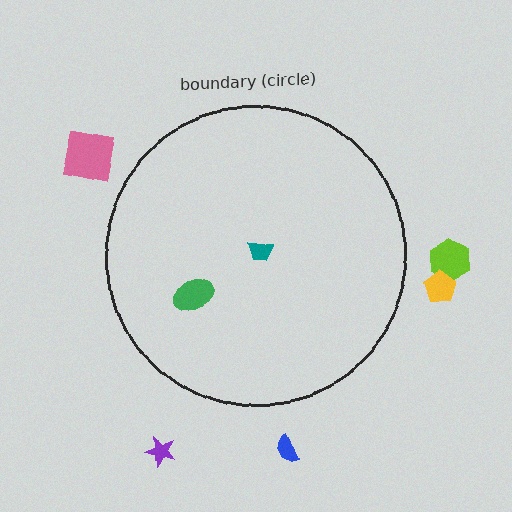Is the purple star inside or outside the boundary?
Outside.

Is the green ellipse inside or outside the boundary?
Inside.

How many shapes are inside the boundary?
2 inside, 5 outside.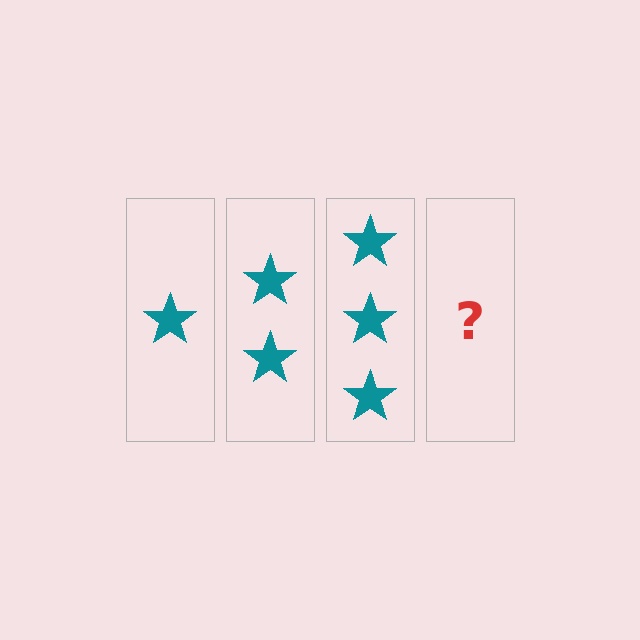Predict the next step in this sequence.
The next step is 4 stars.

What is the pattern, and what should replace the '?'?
The pattern is that each step adds one more star. The '?' should be 4 stars.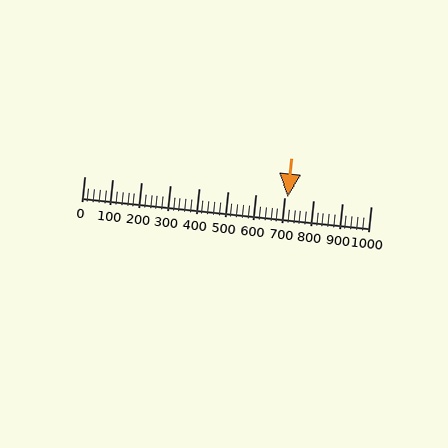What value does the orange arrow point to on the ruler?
The orange arrow points to approximately 711.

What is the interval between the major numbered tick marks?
The major tick marks are spaced 100 units apart.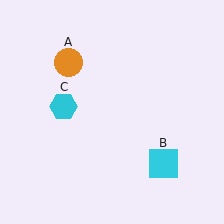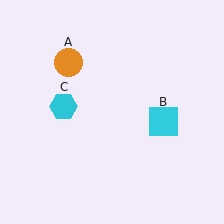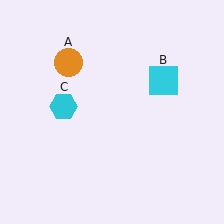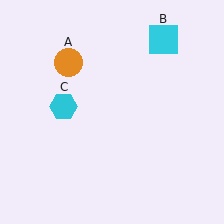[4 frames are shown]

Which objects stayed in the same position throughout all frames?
Orange circle (object A) and cyan hexagon (object C) remained stationary.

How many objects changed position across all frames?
1 object changed position: cyan square (object B).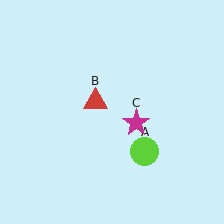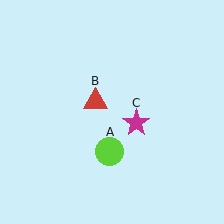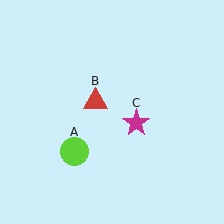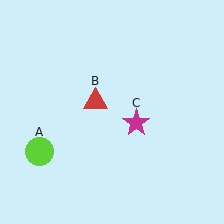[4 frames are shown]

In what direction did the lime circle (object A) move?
The lime circle (object A) moved left.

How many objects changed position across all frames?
1 object changed position: lime circle (object A).